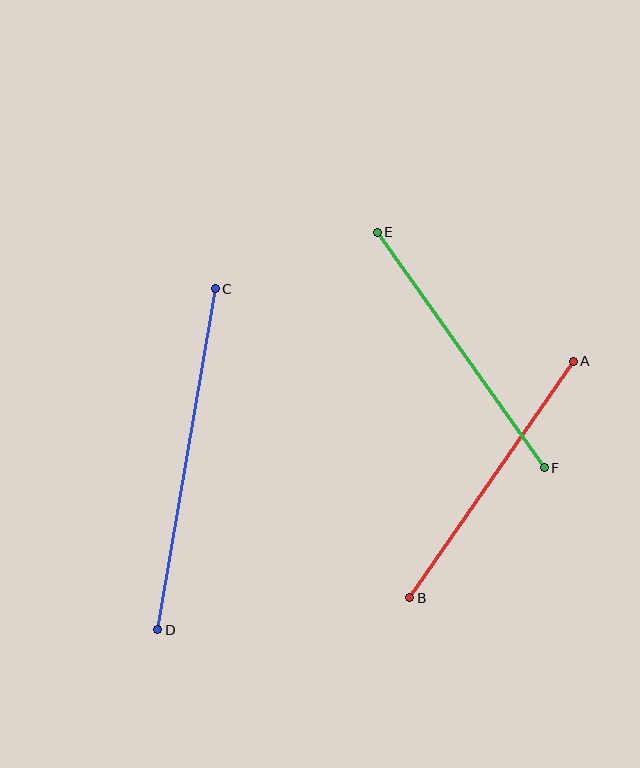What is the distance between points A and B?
The distance is approximately 287 pixels.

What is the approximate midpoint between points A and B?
The midpoint is at approximately (491, 479) pixels.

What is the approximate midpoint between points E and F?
The midpoint is at approximately (461, 350) pixels.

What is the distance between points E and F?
The distance is approximately 289 pixels.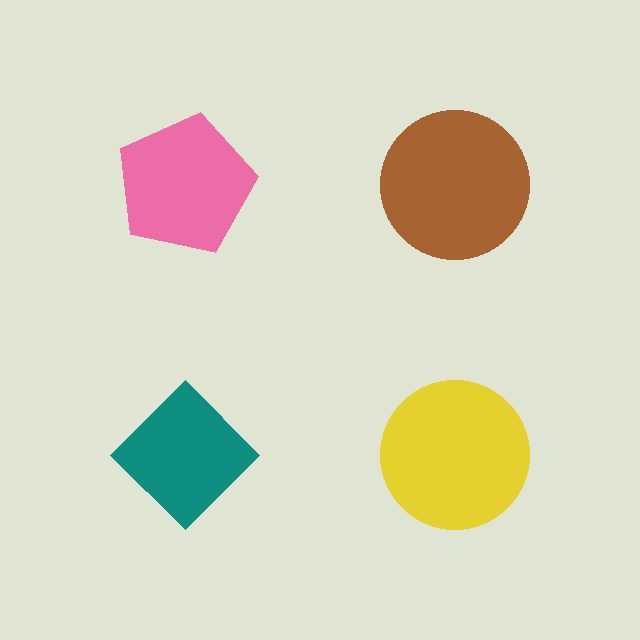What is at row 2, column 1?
A teal diamond.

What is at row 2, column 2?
A yellow circle.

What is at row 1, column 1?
A pink pentagon.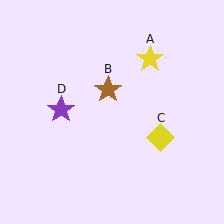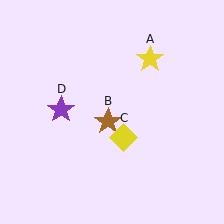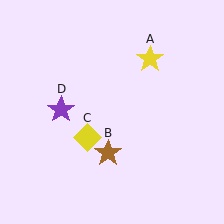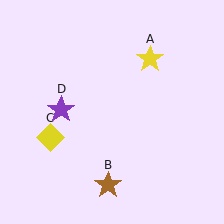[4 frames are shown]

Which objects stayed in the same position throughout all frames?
Yellow star (object A) and purple star (object D) remained stationary.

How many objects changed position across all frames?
2 objects changed position: brown star (object B), yellow diamond (object C).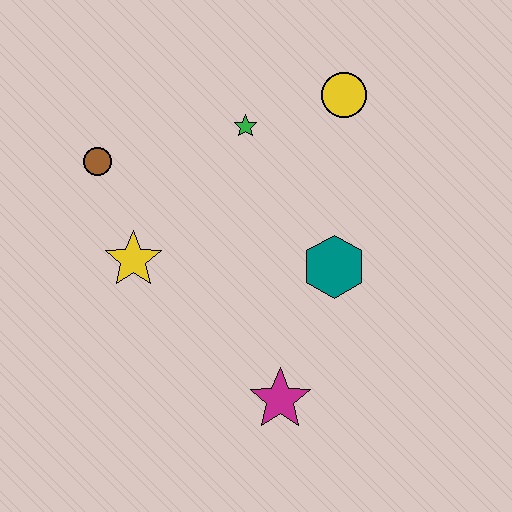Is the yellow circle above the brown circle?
Yes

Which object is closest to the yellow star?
The brown circle is closest to the yellow star.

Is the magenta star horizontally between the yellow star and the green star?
No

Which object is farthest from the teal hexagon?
The brown circle is farthest from the teal hexagon.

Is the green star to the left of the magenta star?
Yes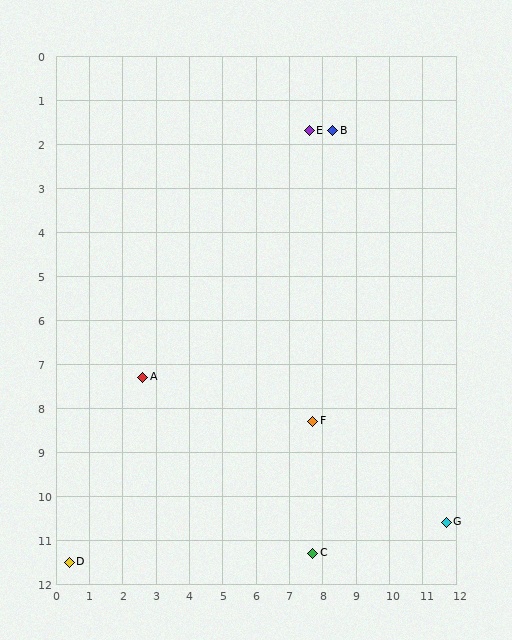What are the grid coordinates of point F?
Point F is at approximately (7.7, 8.3).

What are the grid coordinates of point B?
Point B is at approximately (8.3, 1.7).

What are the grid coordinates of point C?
Point C is at approximately (7.7, 11.3).